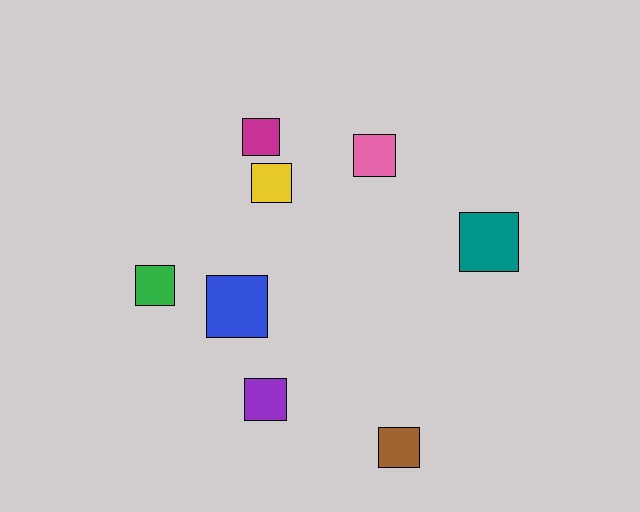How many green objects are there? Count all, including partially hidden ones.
There is 1 green object.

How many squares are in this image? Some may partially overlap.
There are 8 squares.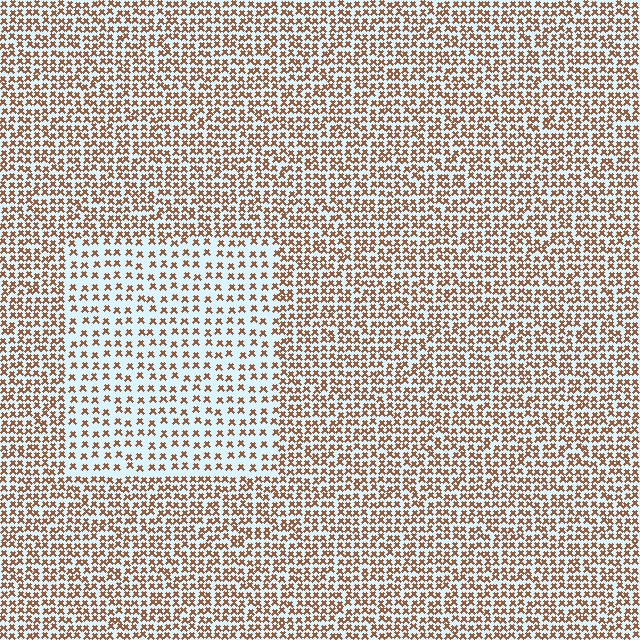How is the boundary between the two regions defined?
The boundary is defined by a change in element density (approximately 1.9x ratio). All elements are the same color, size, and shape.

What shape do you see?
I see a rectangle.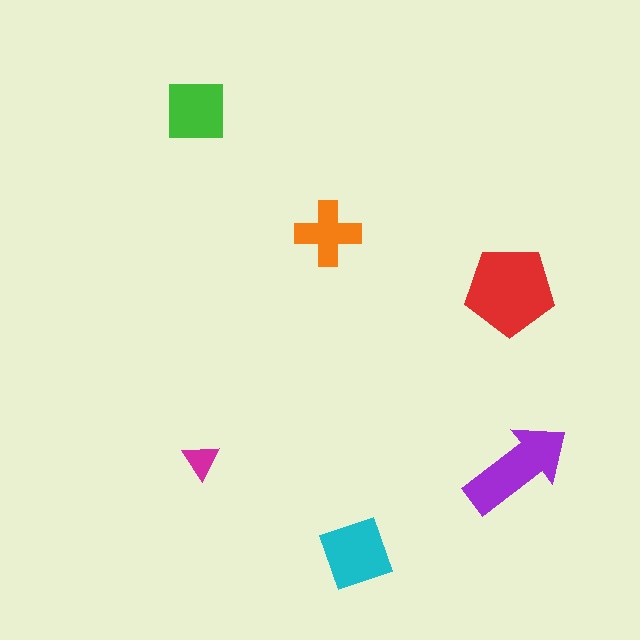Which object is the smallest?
The magenta triangle.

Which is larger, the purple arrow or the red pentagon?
The red pentagon.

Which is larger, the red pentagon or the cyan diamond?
The red pentagon.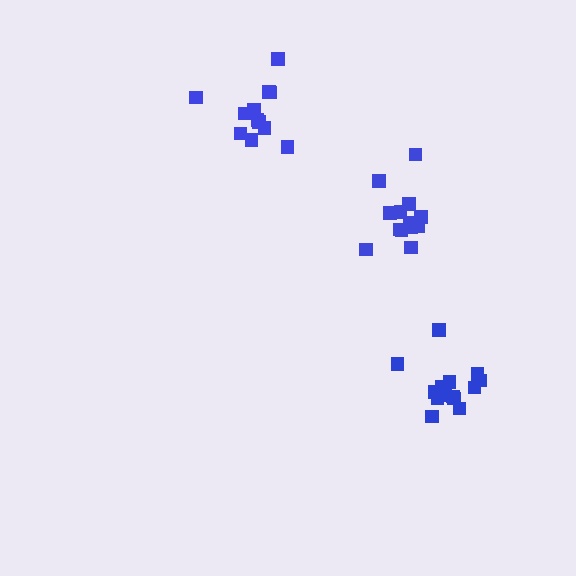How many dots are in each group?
Group 1: 14 dots, Group 2: 14 dots, Group 3: 12 dots (40 total).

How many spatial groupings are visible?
There are 3 spatial groupings.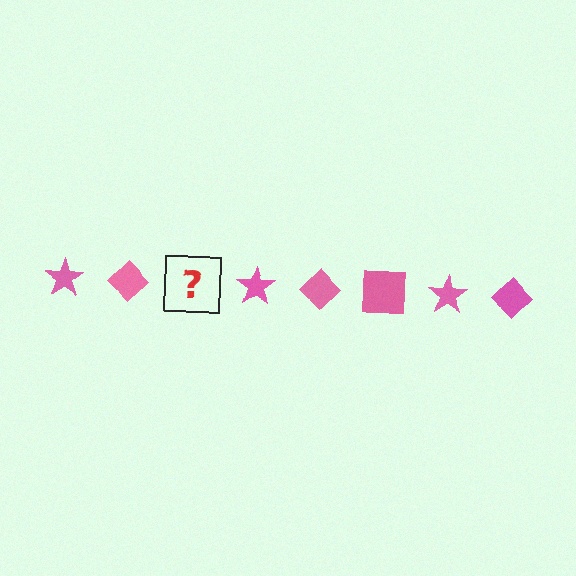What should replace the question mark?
The question mark should be replaced with a pink square.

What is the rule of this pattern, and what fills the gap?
The rule is that the pattern cycles through star, diamond, square shapes in pink. The gap should be filled with a pink square.